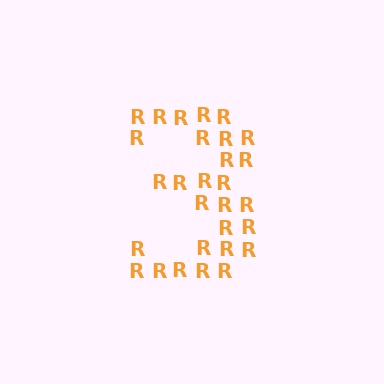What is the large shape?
The large shape is the digit 3.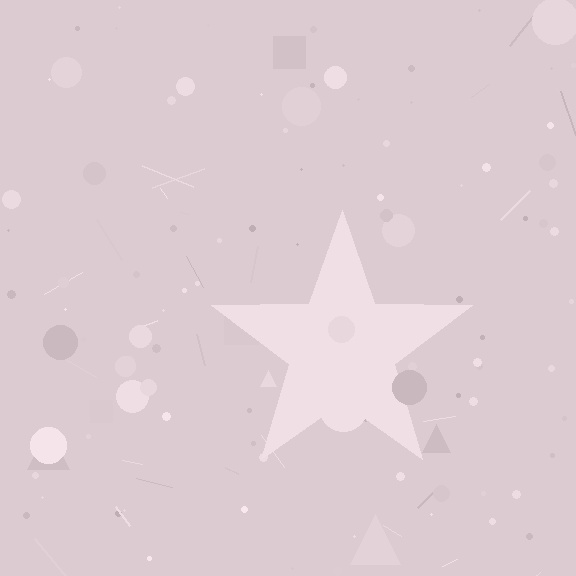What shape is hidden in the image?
A star is hidden in the image.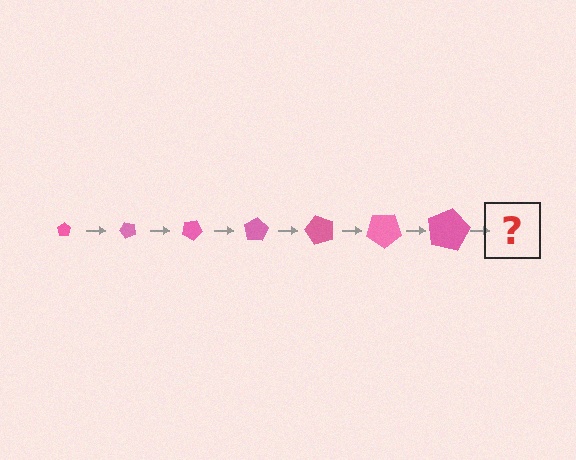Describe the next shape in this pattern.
It should be a pentagon, larger than the previous one and rotated 350 degrees from the start.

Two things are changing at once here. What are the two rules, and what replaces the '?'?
The two rules are that the pentagon grows larger each step and it rotates 50 degrees each step. The '?' should be a pentagon, larger than the previous one and rotated 350 degrees from the start.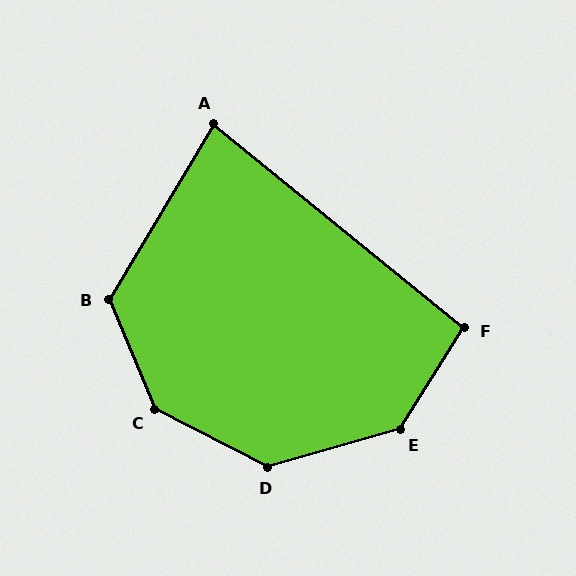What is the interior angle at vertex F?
Approximately 97 degrees (obtuse).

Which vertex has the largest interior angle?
C, at approximately 140 degrees.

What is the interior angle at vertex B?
Approximately 126 degrees (obtuse).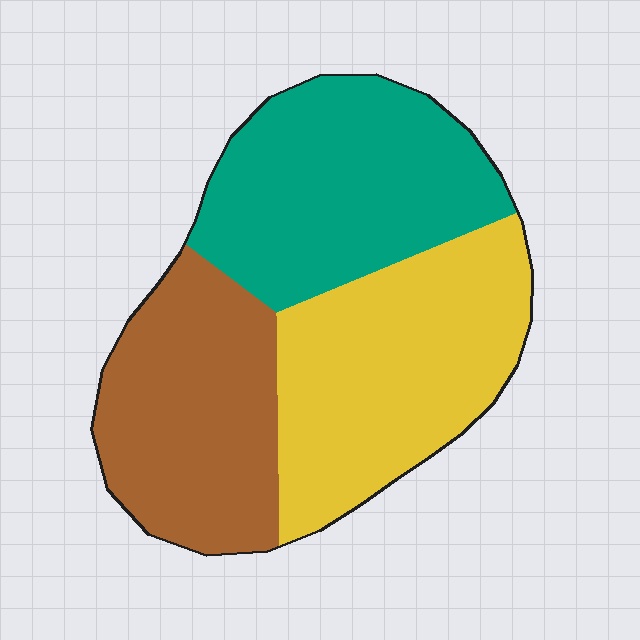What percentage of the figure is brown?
Brown covers around 30% of the figure.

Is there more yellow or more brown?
Yellow.